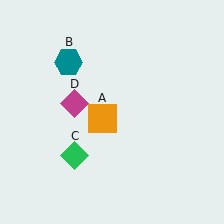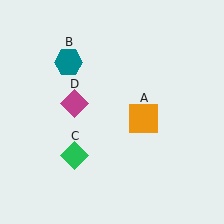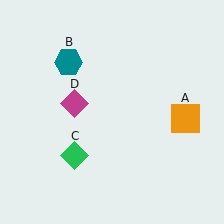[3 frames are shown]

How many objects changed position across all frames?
1 object changed position: orange square (object A).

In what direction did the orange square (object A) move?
The orange square (object A) moved right.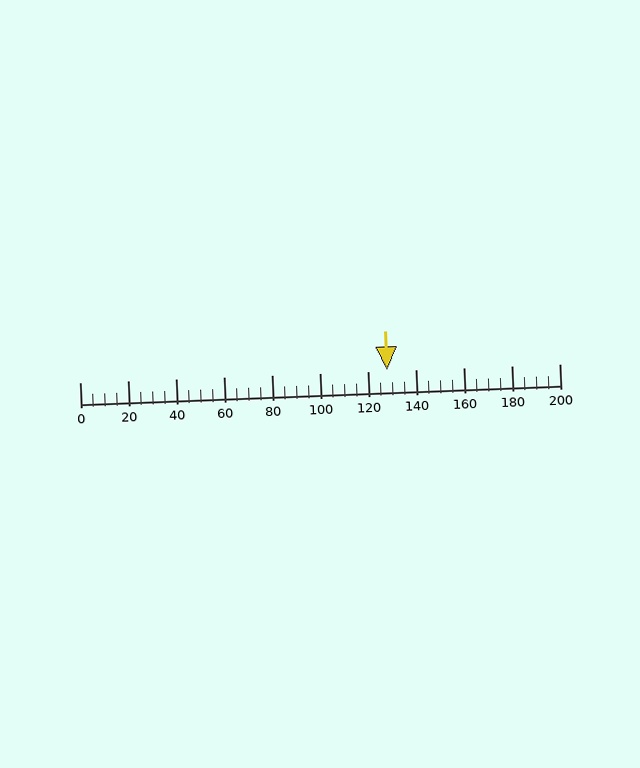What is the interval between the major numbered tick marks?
The major tick marks are spaced 20 units apart.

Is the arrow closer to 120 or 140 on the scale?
The arrow is closer to 120.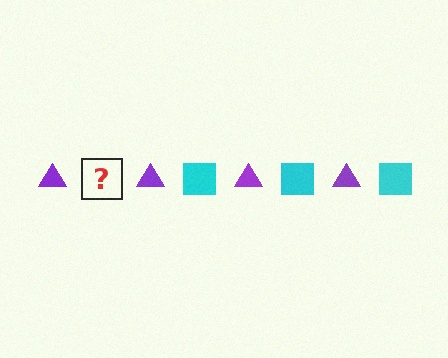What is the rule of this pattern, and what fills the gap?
The rule is that the pattern alternates between purple triangle and cyan square. The gap should be filled with a cyan square.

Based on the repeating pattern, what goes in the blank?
The blank should be a cyan square.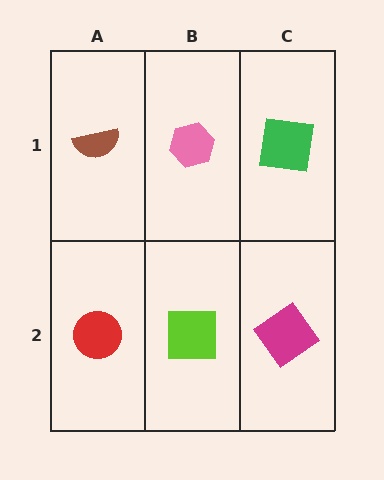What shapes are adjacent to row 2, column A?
A brown semicircle (row 1, column A), a lime square (row 2, column B).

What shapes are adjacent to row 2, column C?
A green square (row 1, column C), a lime square (row 2, column B).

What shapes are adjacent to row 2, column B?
A pink hexagon (row 1, column B), a red circle (row 2, column A), a magenta diamond (row 2, column C).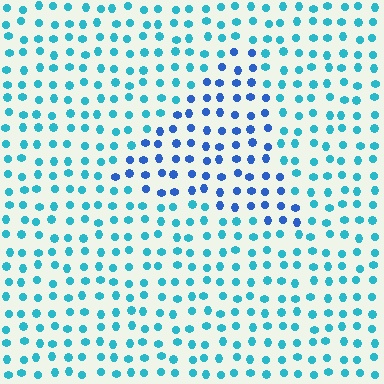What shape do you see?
I see a triangle.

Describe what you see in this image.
The image is filled with small cyan elements in a uniform arrangement. A triangle-shaped region is visible where the elements are tinted to a slightly different hue, forming a subtle color boundary.